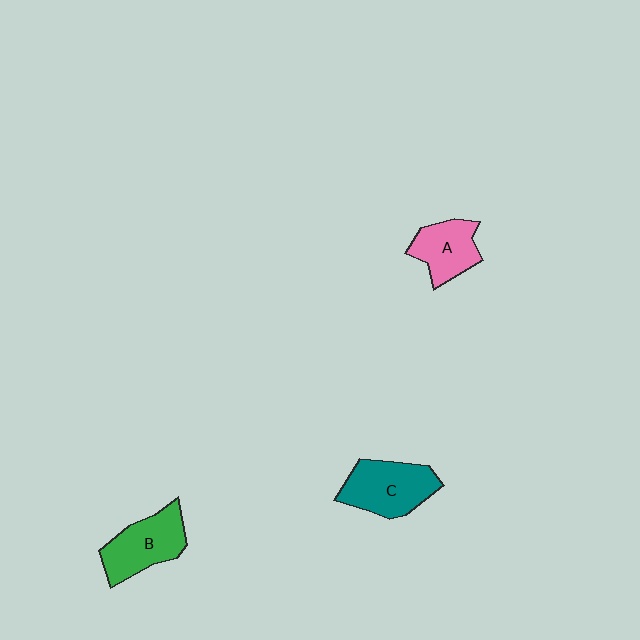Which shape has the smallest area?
Shape A (pink).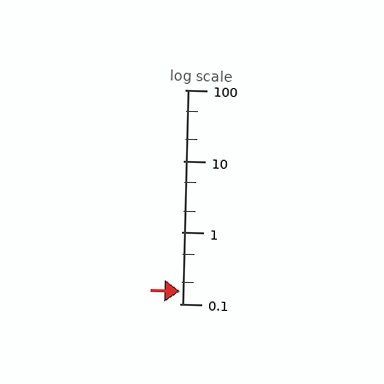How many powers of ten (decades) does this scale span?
The scale spans 3 decades, from 0.1 to 100.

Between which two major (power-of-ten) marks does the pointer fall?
The pointer is between 0.1 and 1.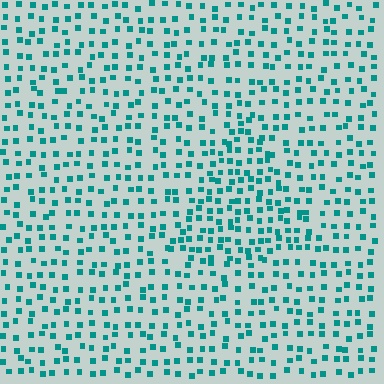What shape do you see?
I see a triangle.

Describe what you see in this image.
The image contains small teal elements arranged at two different densities. A triangle-shaped region is visible where the elements are more densely packed than the surrounding area.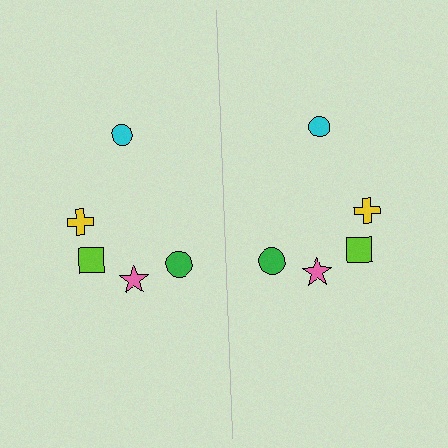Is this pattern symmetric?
Yes, this pattern has bilateral (reflection) symmetry.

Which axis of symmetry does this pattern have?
The pattern has a vertical axis of symmetry running through the center of the image.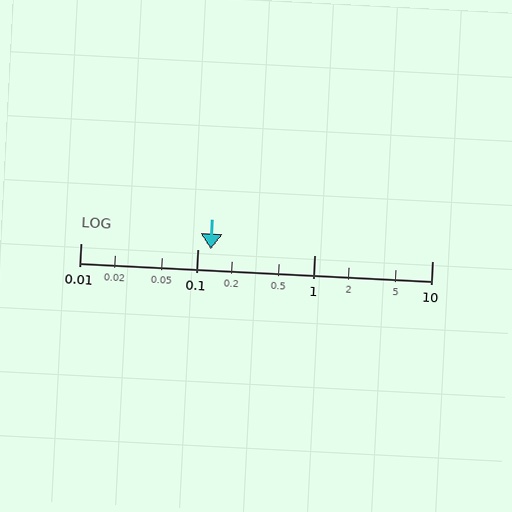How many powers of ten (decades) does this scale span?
The scale spans 3 decades, from 0.01 to 10.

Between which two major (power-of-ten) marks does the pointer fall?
The pointer is between 0.1 and 1.